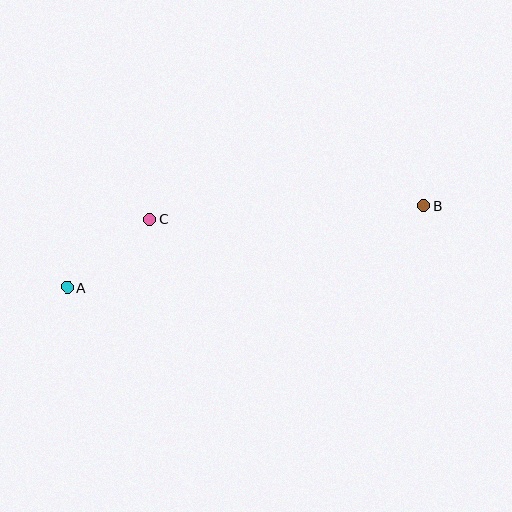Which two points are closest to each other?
Points A and C are closest to each other.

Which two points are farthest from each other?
Points A and B are farthest from each other.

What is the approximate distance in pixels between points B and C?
The distance between B and C is approximately 275 pixels.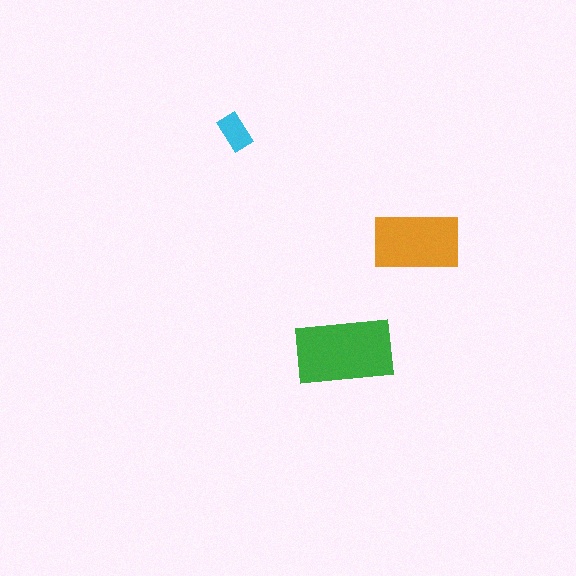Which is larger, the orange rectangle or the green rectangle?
The green one.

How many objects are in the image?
There are 3 objects in the image.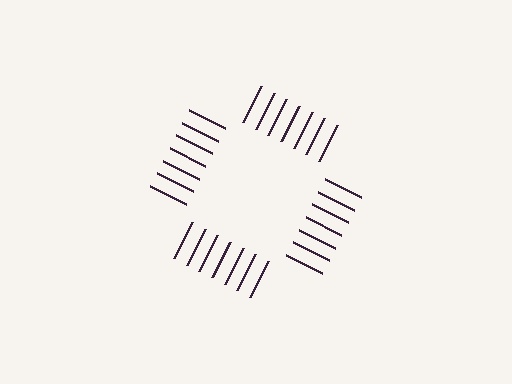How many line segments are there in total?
28 — 7 along each of the 4 edges.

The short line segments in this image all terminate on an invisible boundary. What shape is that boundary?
An illusory square — the line segments terminate on its edges but no continuous stroke is drawn.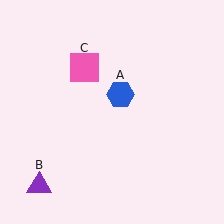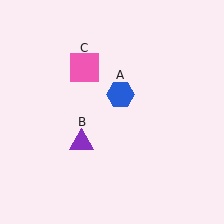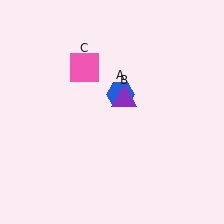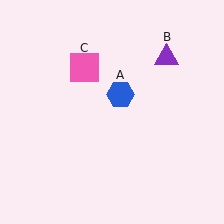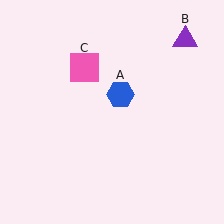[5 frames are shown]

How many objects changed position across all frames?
1 object changed position: purple triangle (object B).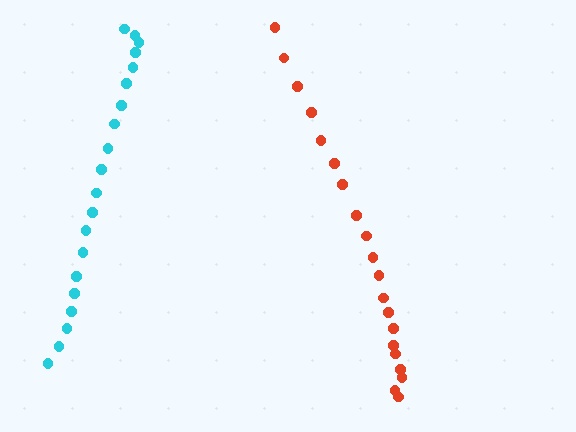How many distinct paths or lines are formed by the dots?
There are 2 distinct paths.